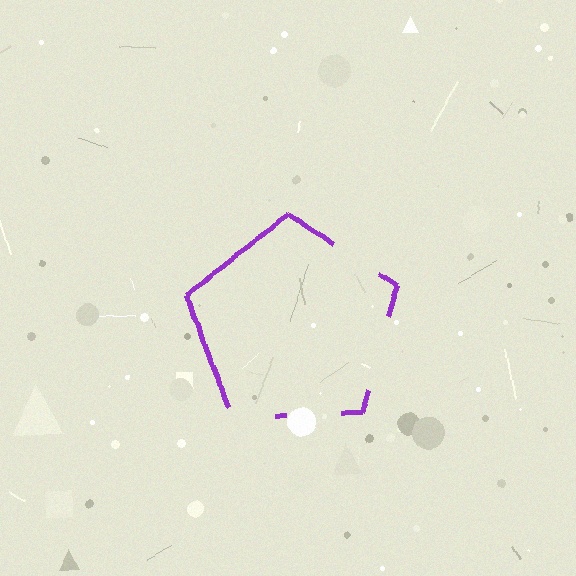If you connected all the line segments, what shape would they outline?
They would outline a pentagon.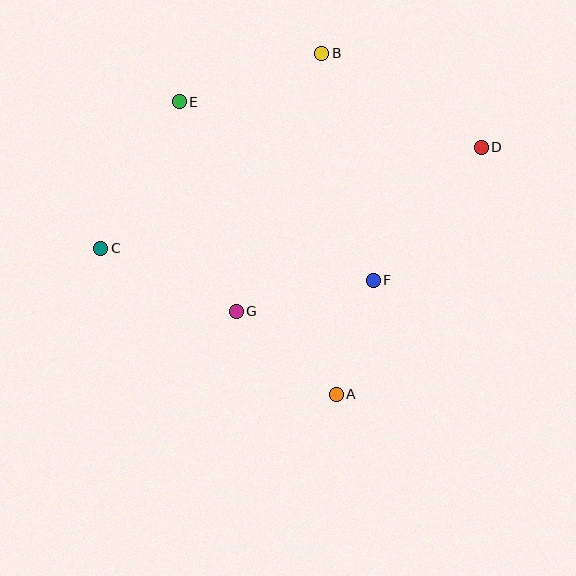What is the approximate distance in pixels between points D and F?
The distance between D and F is approximately 171 pixels.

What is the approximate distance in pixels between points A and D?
The distance between A and D is approximately 286 pixels.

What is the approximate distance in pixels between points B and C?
The distance between B and C is approximately 295 pixels.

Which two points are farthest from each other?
Points C and D are farthest from each other.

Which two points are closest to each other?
Points A and F are closest to each other.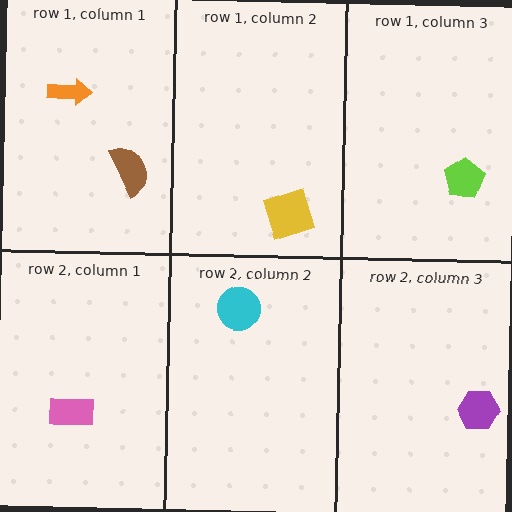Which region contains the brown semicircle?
The row 1, column 1 region.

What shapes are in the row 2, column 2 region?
The cyan circle.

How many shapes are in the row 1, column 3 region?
1.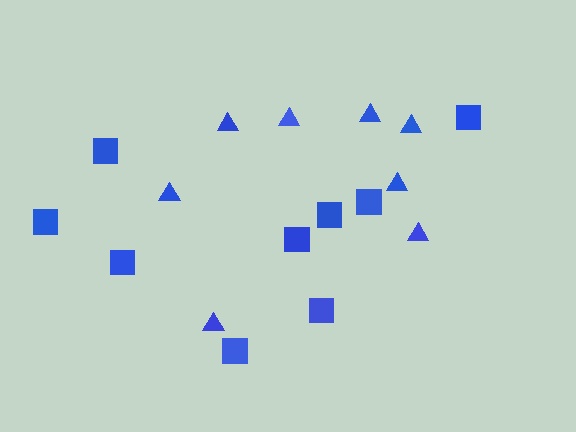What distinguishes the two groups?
There are 2 groups: one group of squares (9) and one group of triangles (8).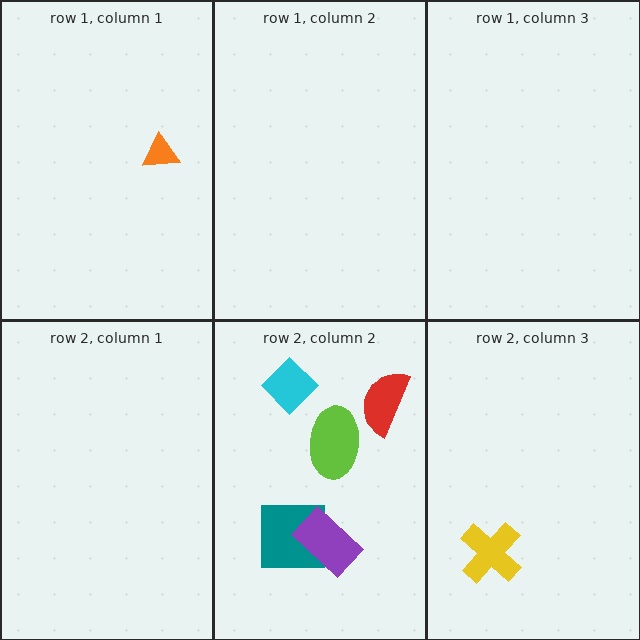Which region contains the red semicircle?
The row 2, column 2 region.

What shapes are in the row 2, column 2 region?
The teal square, the lime ellipse, the purple rectangle, the red semicircle, the cyan diamond.